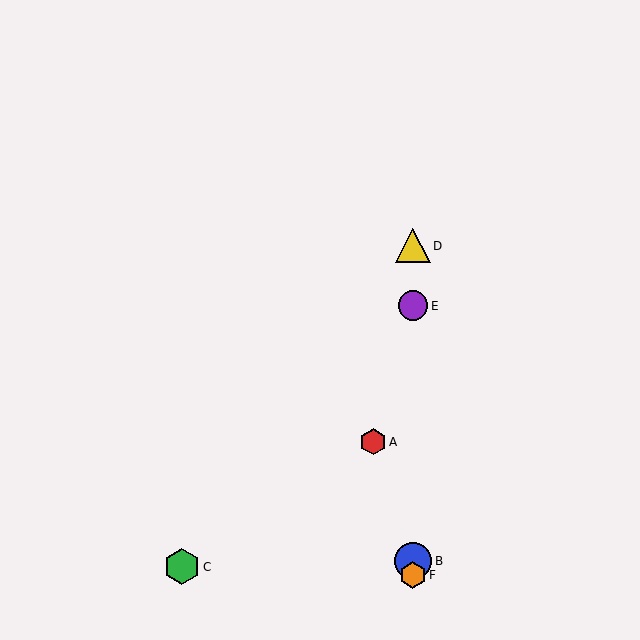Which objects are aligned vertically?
Objects B, D, E, F are aligned vertically.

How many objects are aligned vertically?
4 objects (B, D, E, F) are aligned vertically.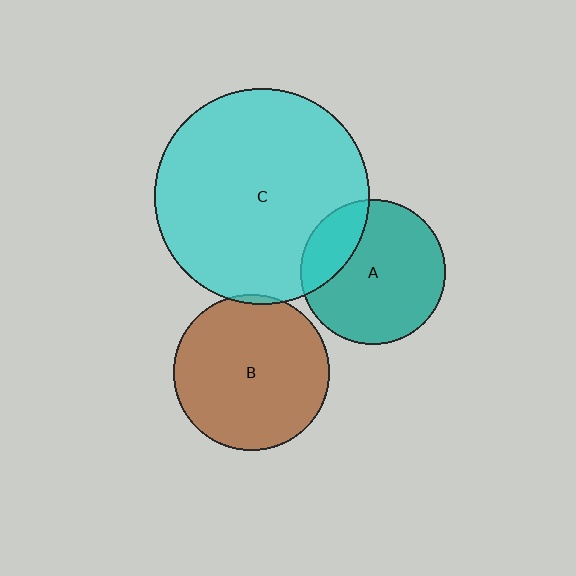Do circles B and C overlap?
Yes.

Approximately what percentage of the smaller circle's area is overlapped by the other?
Approximately 5%.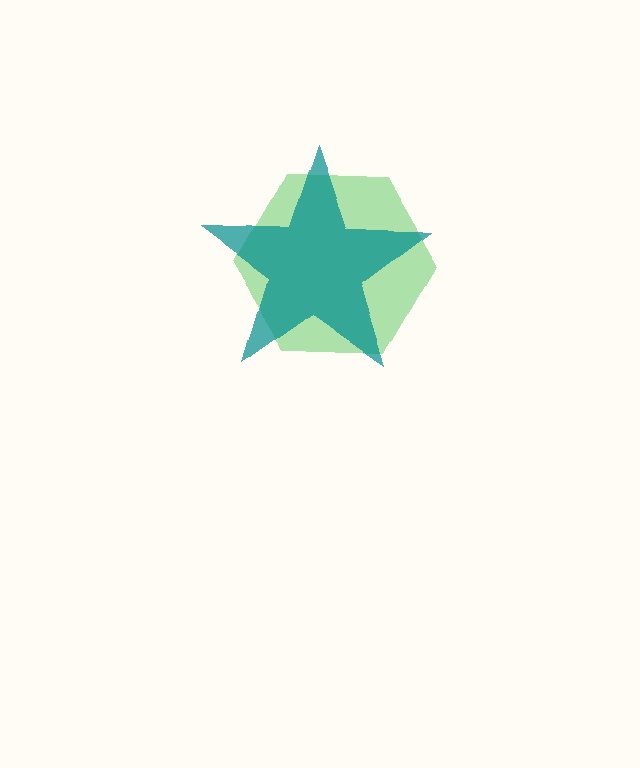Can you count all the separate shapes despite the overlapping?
Yes, there are 2 separate shapes.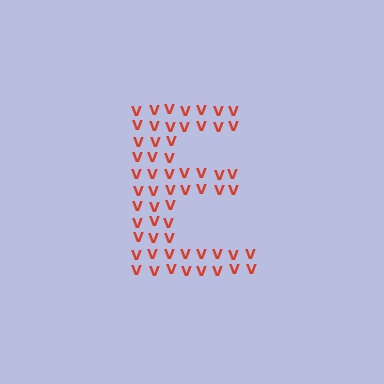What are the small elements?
The small elements are letter V's.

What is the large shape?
The large shape is the letter E.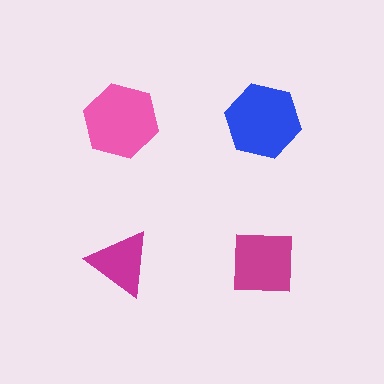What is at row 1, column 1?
A pink hexagon.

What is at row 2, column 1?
A magenta triangle.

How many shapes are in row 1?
2 shapes.